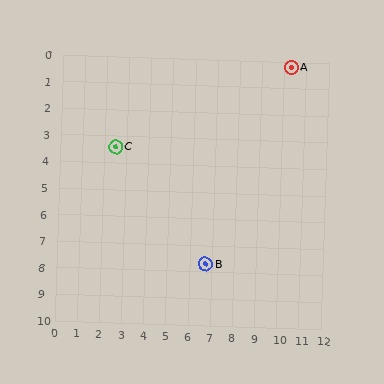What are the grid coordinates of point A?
Point A is at approximately (10.3, 0.2).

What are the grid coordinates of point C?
Point C is at approximately (2.5, 3.4).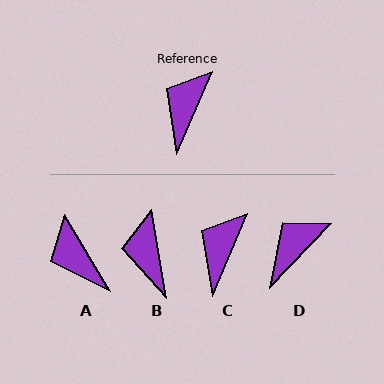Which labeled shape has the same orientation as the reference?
C.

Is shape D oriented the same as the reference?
No, it is off by about 20 degrees.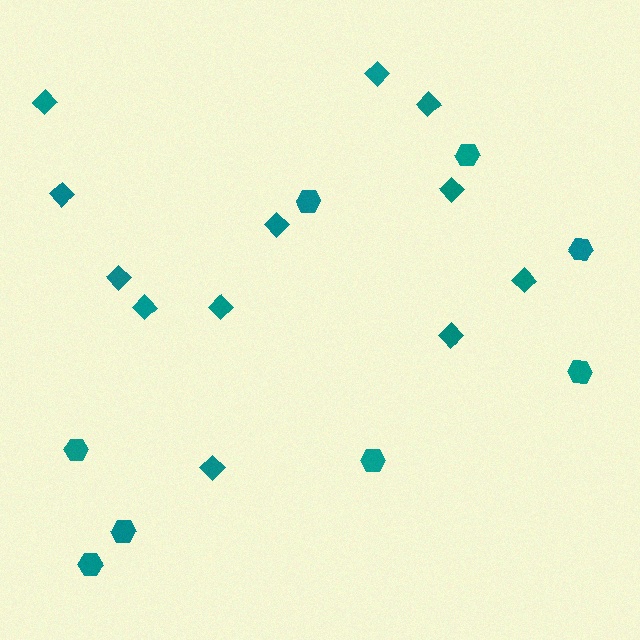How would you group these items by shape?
There are 2 groups: one group of hexagons (8) and one group of diamonds (12).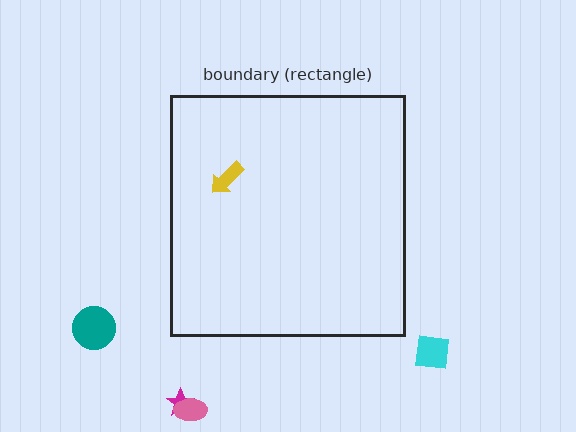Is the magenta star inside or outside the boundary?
Outside.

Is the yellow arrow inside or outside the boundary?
Inside.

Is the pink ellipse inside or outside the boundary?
Outside.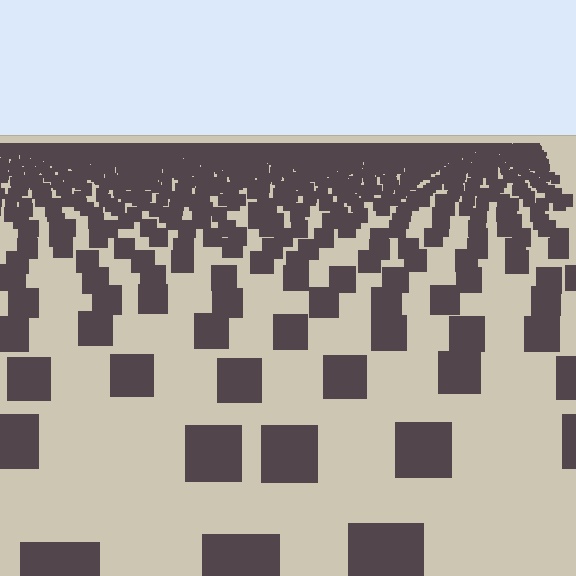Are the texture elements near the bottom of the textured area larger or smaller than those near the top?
Larger. Near the bottom, elements are closer to the viewer and appear at a bigger on-screen size.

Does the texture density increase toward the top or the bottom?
Density increases toward the top.